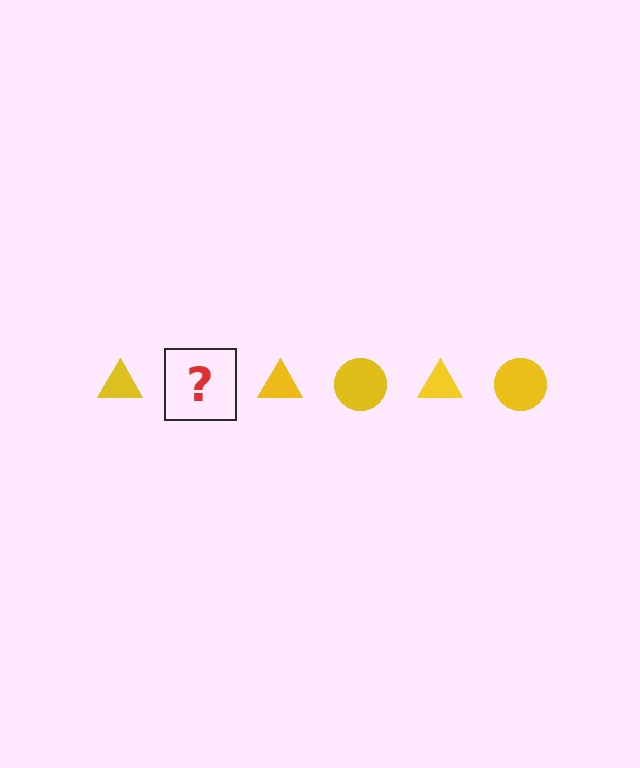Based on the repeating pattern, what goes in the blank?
The blank should be a yellow circle.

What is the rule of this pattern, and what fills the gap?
The rule is that the pattern cycles through triangle, circle shapes in yellow. The gap should be filled with a yellow circle.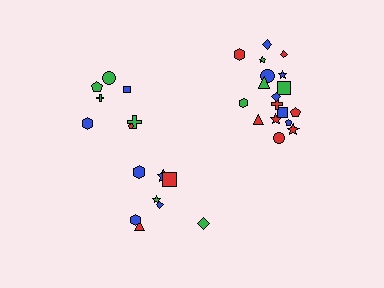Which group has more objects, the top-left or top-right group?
The top-right group.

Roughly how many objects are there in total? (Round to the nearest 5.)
Roughly 35 objects in total.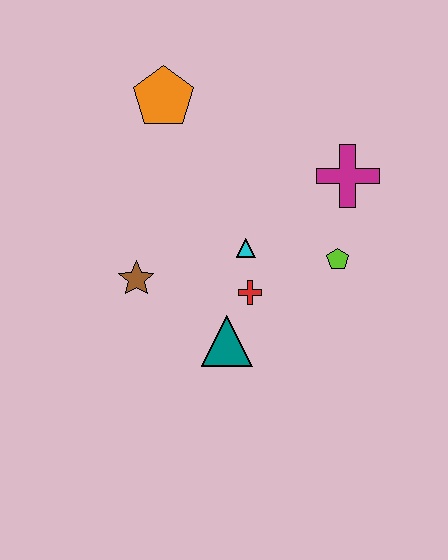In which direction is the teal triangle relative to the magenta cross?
The teal triangle is below the magenta cross.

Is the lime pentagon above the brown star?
Yes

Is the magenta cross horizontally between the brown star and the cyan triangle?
No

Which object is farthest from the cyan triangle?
The orange pentagon is farthest from the cyan triangle.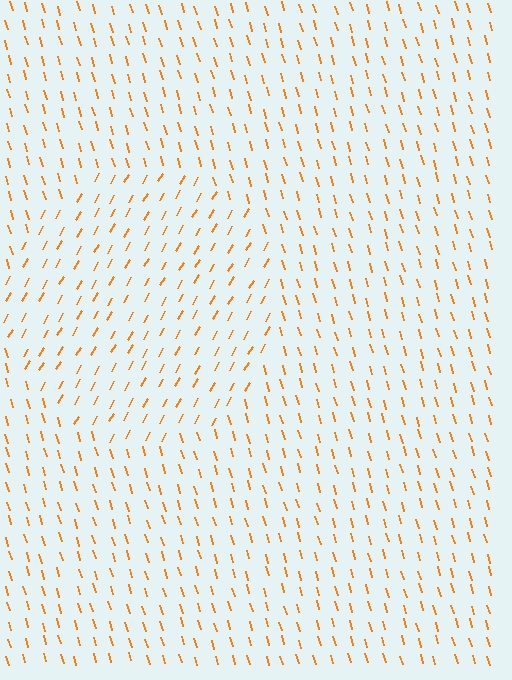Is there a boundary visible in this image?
Yes, there is a texture boundary formed by a change in line orientation.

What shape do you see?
I see a circle.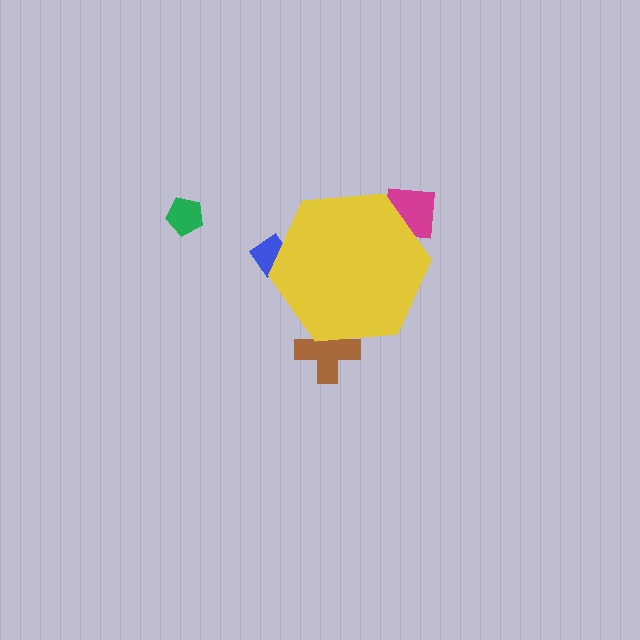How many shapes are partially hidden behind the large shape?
3 shapes are partially hidden.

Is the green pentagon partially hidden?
No, the green pentagon is fully visible.